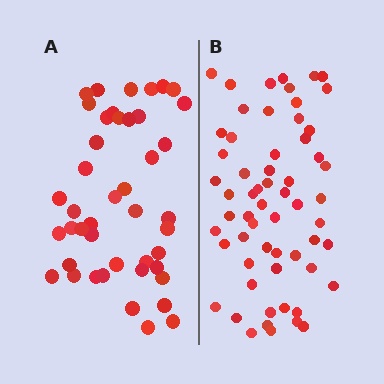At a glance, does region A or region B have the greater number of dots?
Region B (the right region) has more dots.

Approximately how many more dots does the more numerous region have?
Region B has approximately 15 more dots than region A.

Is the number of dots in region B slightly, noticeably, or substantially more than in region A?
Region B has noticeably more, but not dramatically so. The ratio is roughly 1.4 to 1.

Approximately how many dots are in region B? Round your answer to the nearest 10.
About 60 dots.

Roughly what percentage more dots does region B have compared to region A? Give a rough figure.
About 35% more.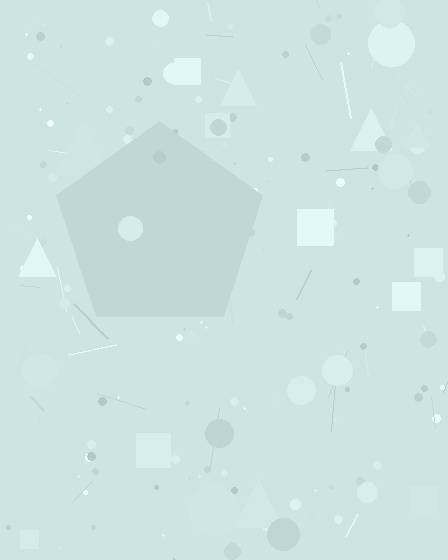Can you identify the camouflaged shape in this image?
The camouflaged shape is a pentagon.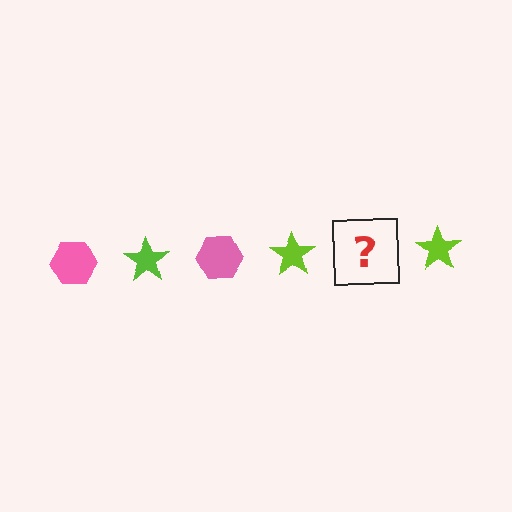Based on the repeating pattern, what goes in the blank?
The blank should be a pink hexagon.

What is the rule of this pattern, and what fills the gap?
The rule is that the pattern alternates between pink hexagon and lime star. The gap should be filled with a pink hexagon.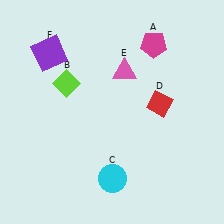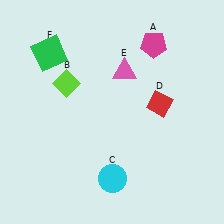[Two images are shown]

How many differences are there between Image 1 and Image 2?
There is 1 difference between the two images.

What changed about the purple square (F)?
In Image 1, F is purple. In Image 2, it changed to green.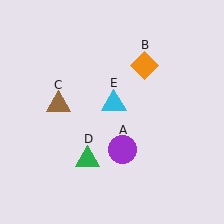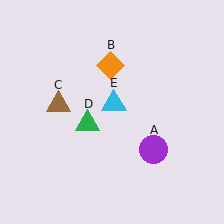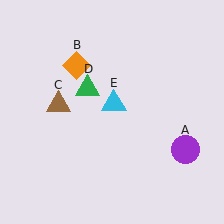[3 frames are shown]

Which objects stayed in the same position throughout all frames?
Brown triangle (object C) and cyan triangle (object E) remained stationary.